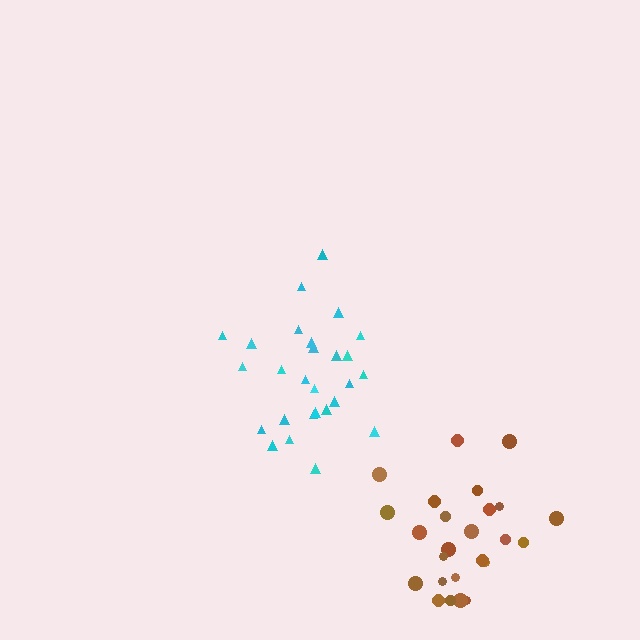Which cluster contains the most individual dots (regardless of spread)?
Cyan (27).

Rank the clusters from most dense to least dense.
cyan, brown.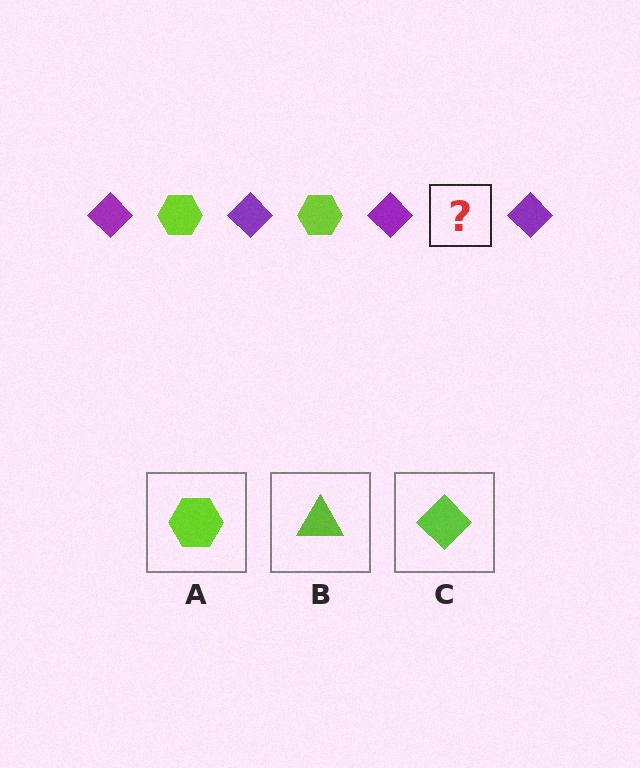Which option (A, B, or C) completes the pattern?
A.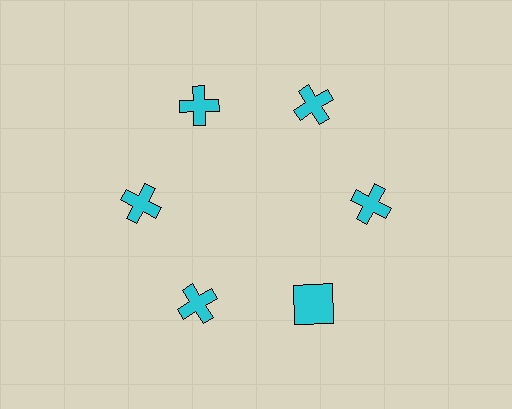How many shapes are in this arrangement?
There are 6 shapes arranged in a ring pattern.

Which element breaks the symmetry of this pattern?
The cyan square at roughly the 5 o'clock position breaks the symmetry. All other shapes are cyan crosses.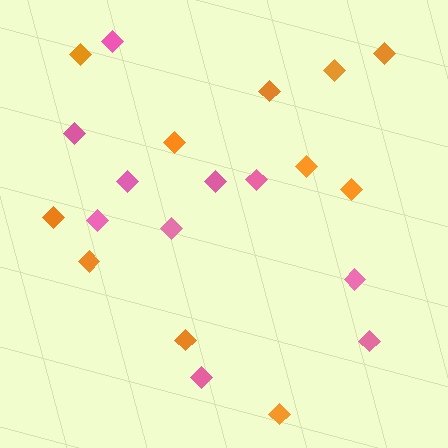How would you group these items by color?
There are 2 groups: one group of orange diamonds (11) and one group of pink diamonds (10).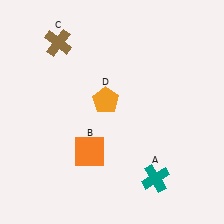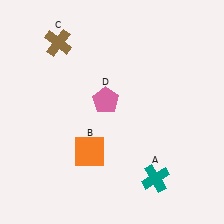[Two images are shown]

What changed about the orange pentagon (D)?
In Image 1, D is orange. In Image 2, it changed to pink.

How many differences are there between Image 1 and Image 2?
There is 1 difference between the two images.